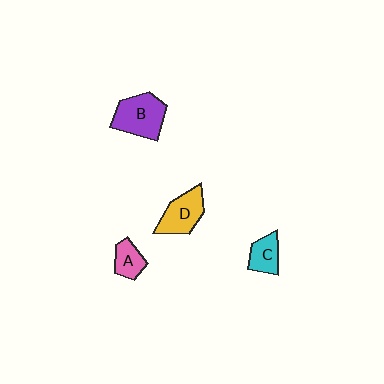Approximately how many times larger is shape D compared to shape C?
Approximately 1.5 times.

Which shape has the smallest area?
Shape A (pink).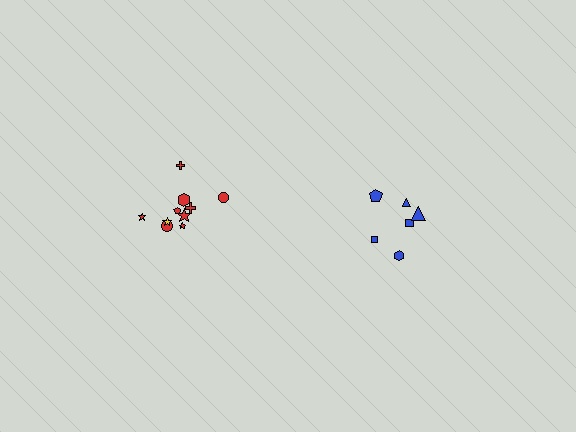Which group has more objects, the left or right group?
The left group.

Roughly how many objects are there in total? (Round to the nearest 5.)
Roughly 15 objects in total.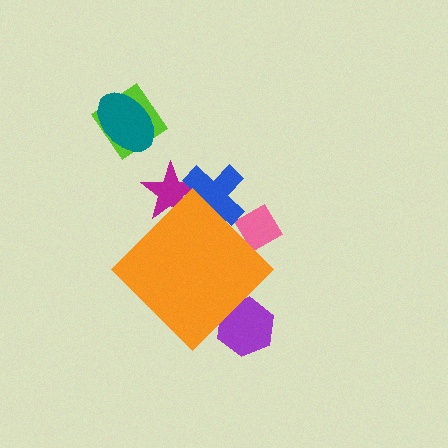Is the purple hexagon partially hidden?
Yes, the purple hexagon is partially hidden behind the orange diamond.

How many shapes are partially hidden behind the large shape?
4 shapes are partially hidden.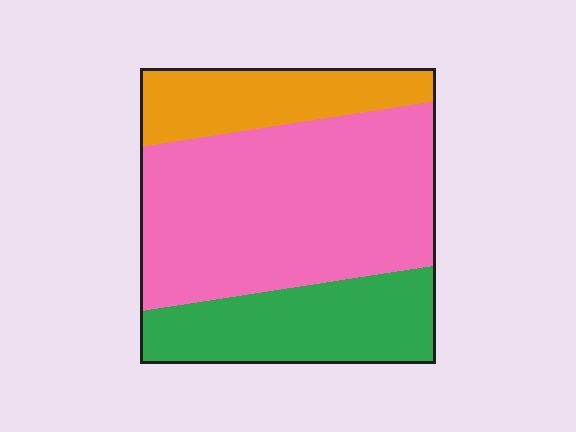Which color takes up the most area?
Pink, at roughly 55%.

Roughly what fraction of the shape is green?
Green covers around 25% of the shape.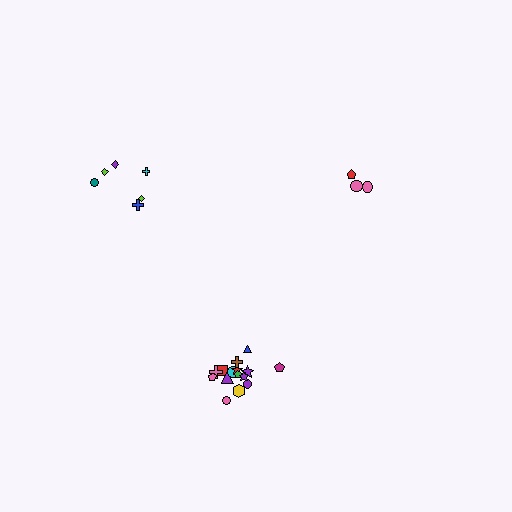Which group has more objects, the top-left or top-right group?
The top-left group.